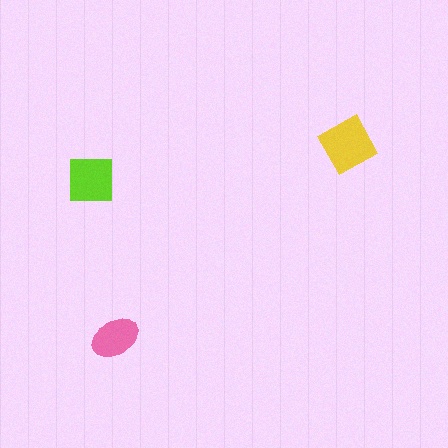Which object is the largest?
The yellow diamond.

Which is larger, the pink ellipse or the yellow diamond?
The yellow diamond.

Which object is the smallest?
The pink ellipse.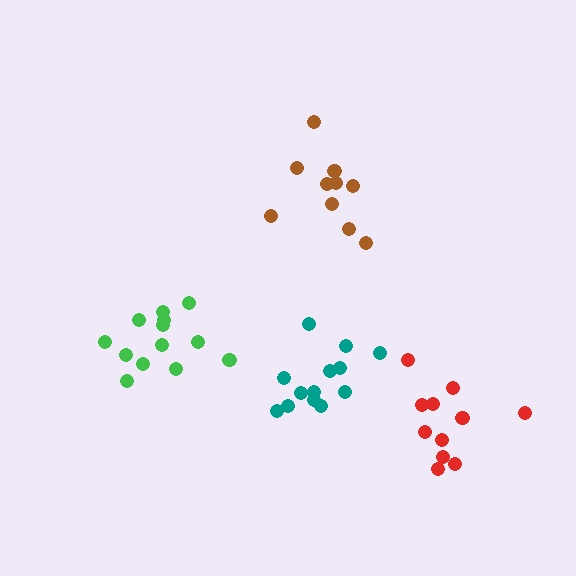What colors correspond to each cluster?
The clusters are colored: red, brown, green, teal.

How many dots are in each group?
Group 1: 11 dots, Group 2: 10 dots, Group 3: 13 dots, Group 4: 13 dots (47 total).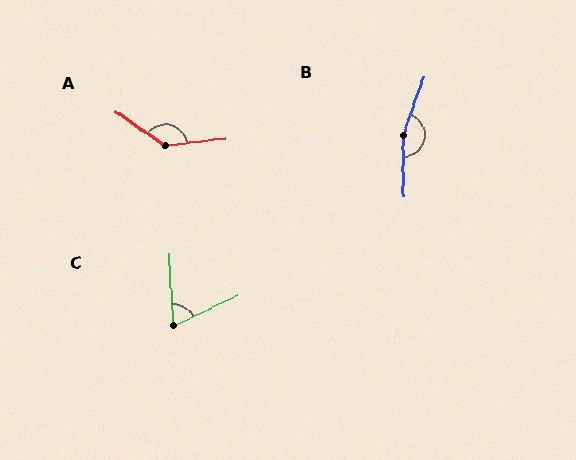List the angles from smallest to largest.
C (67°), A (138°), B (159°).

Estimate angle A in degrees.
Approximately 138 degrees.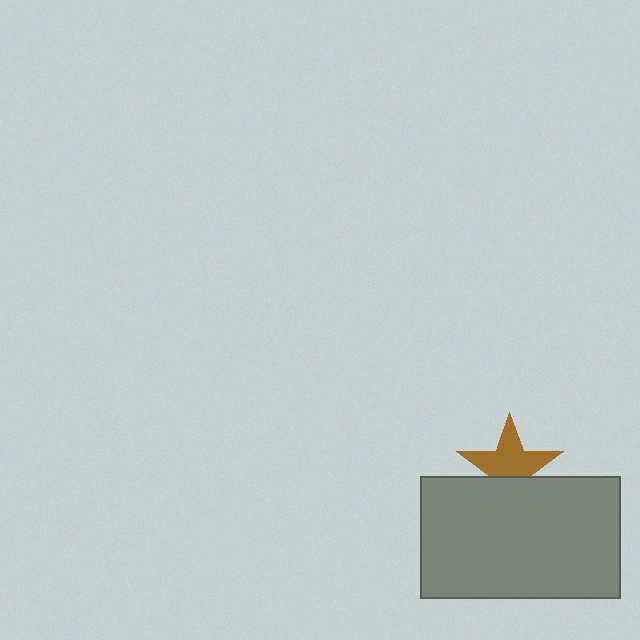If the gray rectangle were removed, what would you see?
You would see the complete brown star.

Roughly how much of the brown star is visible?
About half of it is visible (roughly 63%).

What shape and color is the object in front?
The object in front is a gray rectangle.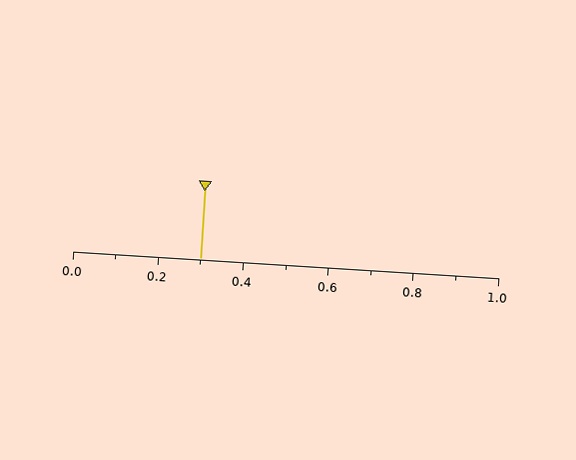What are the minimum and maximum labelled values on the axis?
The axis runs from 0.0 to 1.0.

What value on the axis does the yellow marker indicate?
The marker indicates approximately 0.3.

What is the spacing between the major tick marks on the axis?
The major ticks are spaced 0.2 apart.